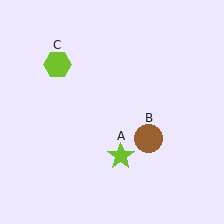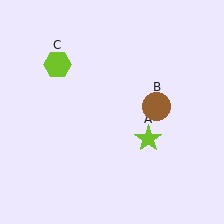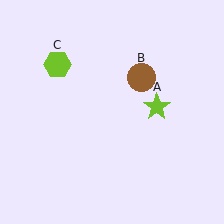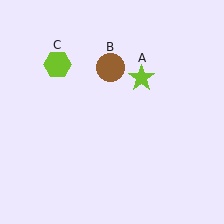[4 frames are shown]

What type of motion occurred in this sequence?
The lime star (object A), brown circle (object B) rotated counterclockwise around the center of the scene.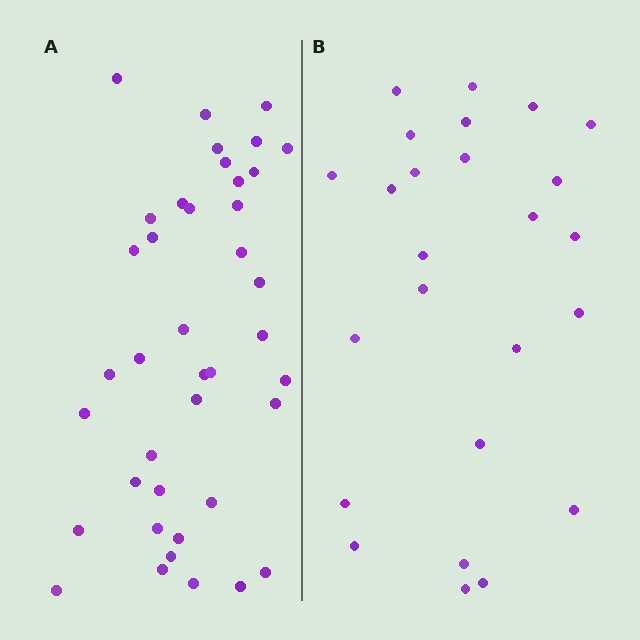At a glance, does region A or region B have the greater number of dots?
Region A (the left region) has more dots.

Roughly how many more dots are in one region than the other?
Region A has approximately 15 more dots than region B.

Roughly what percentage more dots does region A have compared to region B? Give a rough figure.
About 60% more.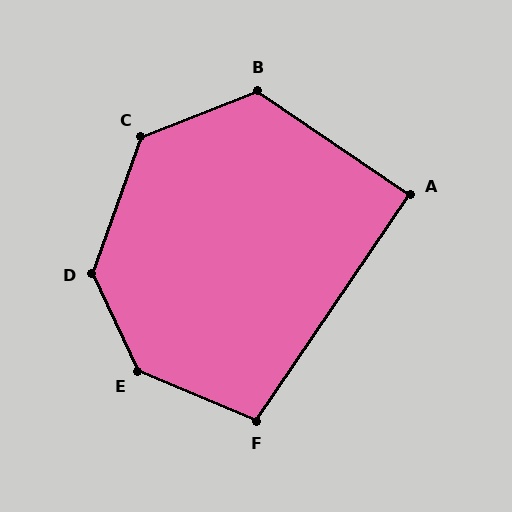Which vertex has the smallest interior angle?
A, at approximately 90 degrees.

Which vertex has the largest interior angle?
E, at approximately 138 degrees.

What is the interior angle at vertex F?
Approximately 101 degrees (obtuse).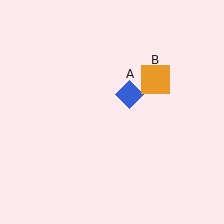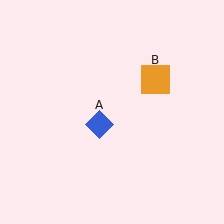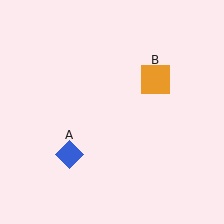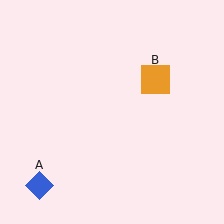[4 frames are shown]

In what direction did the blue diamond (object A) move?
The blue diamond (object A) moved down and to the left.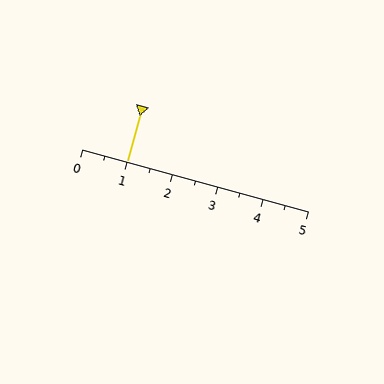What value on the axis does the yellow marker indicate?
The marker indicates approximately 1.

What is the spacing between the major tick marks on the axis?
The major ticks are spaced 1 apart.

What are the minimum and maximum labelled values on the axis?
The axis runs from 0 to 5.